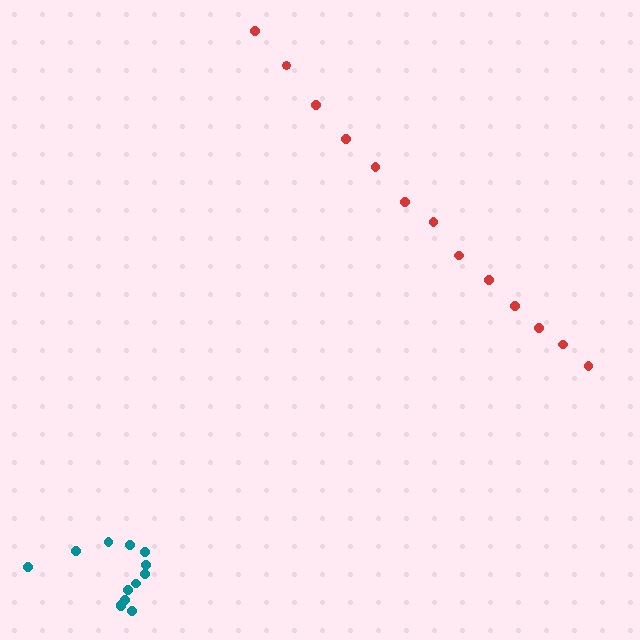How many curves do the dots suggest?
There are 2 distinct paths.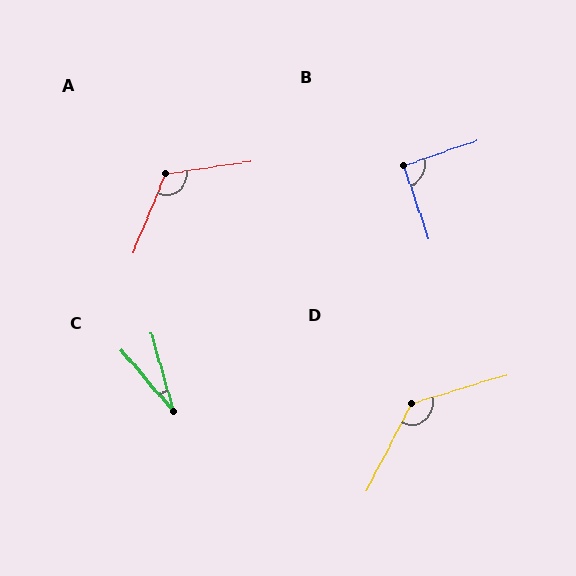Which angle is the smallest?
C, at approximately 25 degrees.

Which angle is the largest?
D, at approximately 134 degrees.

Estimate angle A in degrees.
Approximately 121 degrees.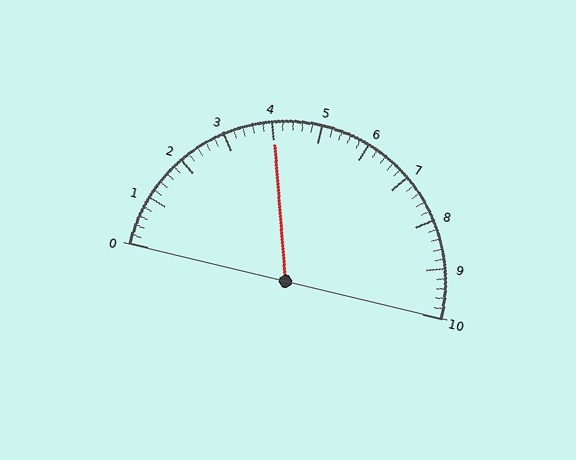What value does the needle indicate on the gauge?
The needle indicates approximately 4.0.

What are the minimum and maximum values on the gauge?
The gauge ranges from 0 to 10.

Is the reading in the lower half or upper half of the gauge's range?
The reading is in the lower half of the range (0 to 10).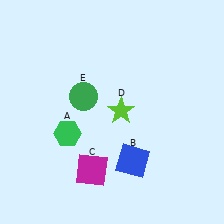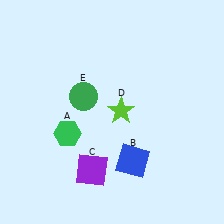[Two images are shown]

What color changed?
The square (C) changed from magenta in Image 1 to purple in Image 2.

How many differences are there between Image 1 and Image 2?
There is 1 difference between the two images.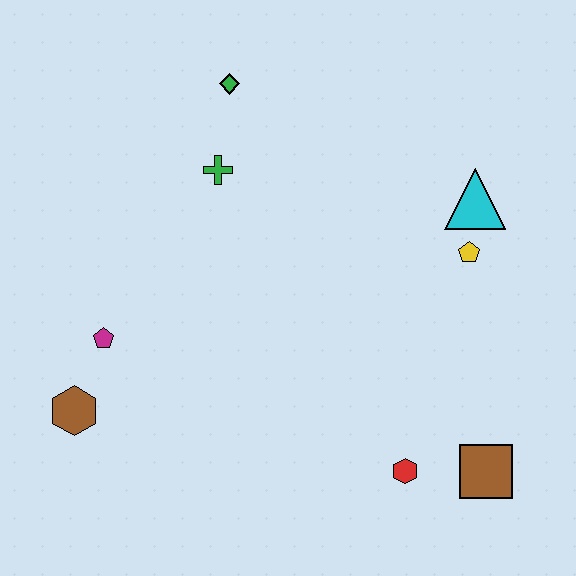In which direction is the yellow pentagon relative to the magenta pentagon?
The yellow pentagon is to the right of the magenta pentagon.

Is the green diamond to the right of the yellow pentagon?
No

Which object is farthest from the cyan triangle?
The brown hexagon is farthest from the cyan triangle.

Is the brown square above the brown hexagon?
No